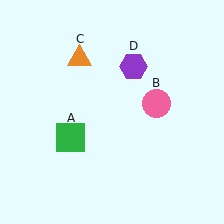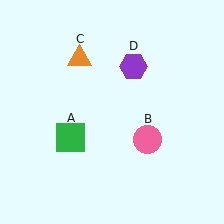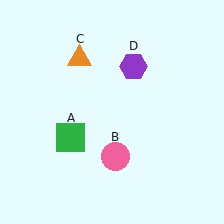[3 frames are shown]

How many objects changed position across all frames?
1 object changed position: pink circle (object B).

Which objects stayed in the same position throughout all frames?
Green square (object A) and orange triangle (object C) and purple hexagon (object D) remained stationary.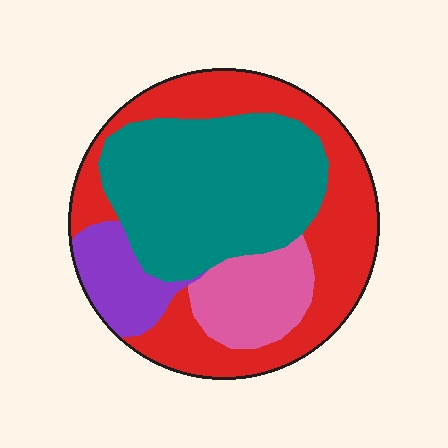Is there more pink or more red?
Red.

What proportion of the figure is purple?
Purple covers 10% of the figure.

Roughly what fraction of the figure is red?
Red covers 39% of the figure.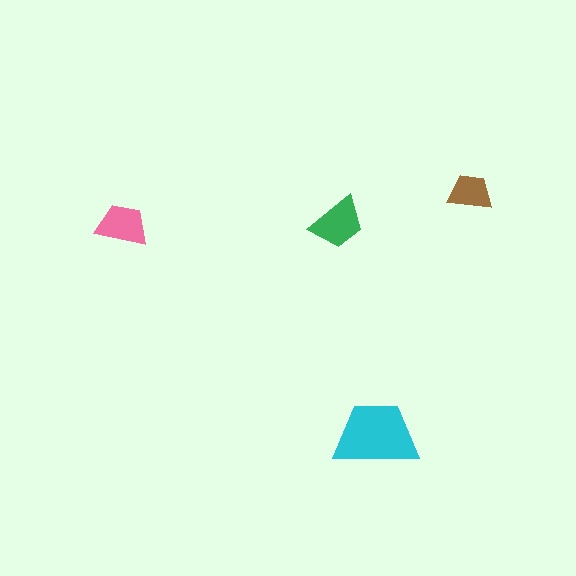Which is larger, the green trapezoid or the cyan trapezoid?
The cyan one.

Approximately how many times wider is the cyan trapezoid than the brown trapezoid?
About 2 times wider.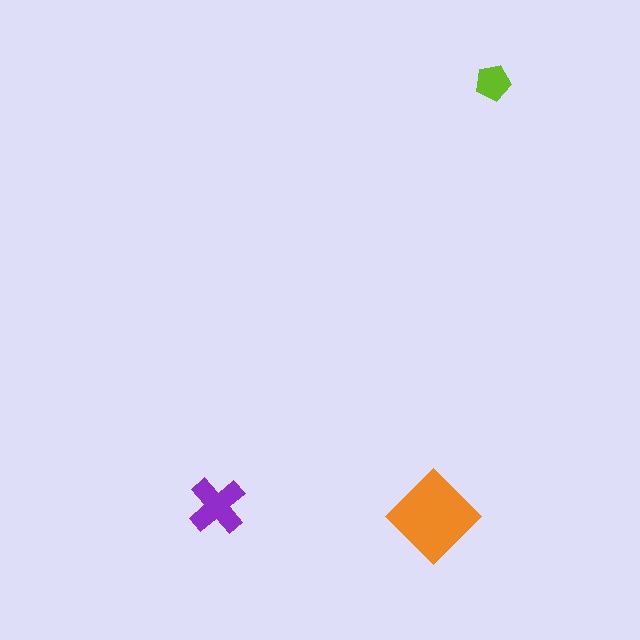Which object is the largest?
The orange diamond.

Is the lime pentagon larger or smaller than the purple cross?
Smaller.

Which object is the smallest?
The lime pentagon.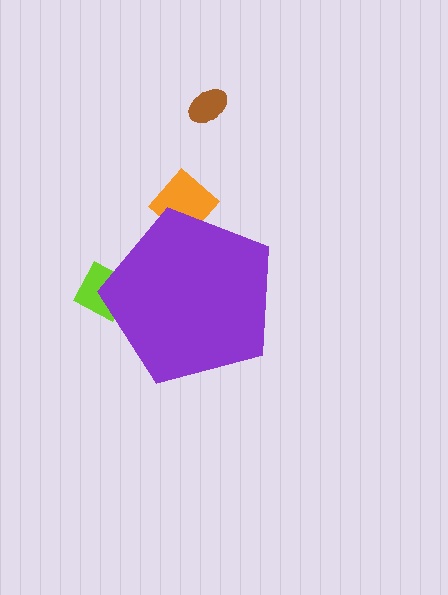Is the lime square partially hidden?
Yes, the lime square is partially hidden behind the purple pentagon.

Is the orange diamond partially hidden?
Yes, the orange diamond is partially hidden behind the purple pentagon.